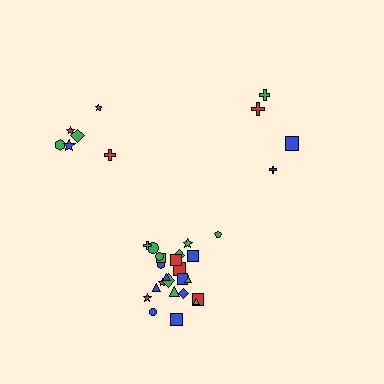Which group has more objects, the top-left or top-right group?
The top-left group.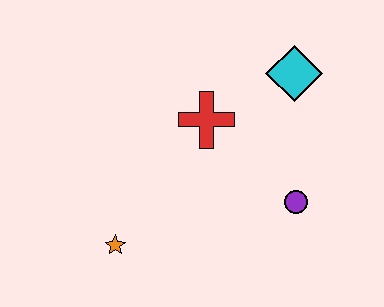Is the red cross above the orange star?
Yes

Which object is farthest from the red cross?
The orange star is farthest from the red cross.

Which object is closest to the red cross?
The cyan diamond is closest to the red cross.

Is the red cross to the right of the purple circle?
No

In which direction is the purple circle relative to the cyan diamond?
The purple circle is below the cyan diamond.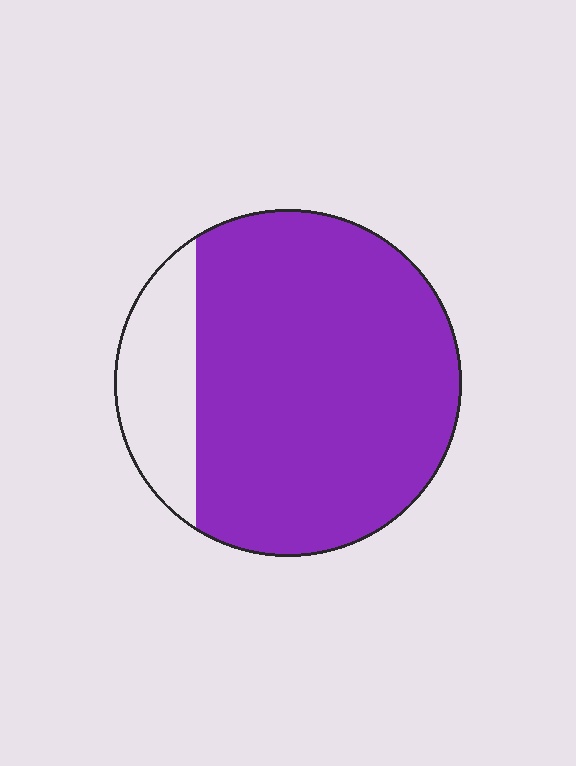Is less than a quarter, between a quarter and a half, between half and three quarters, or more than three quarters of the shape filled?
More than three quarters.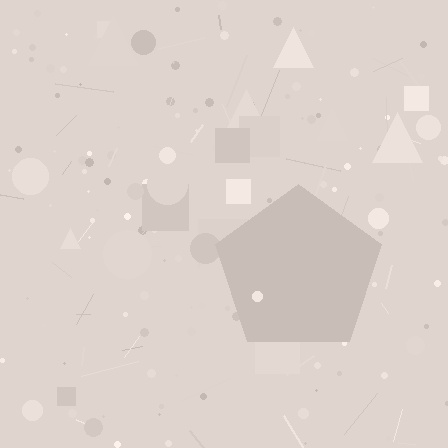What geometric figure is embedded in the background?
A pentagon is embedded in the background.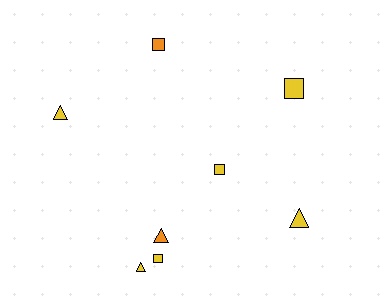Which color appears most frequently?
Yellow, with 6 objects.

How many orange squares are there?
There is 1 orange square.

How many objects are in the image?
There are 8 objects.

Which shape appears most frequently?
Triangle, with 4 objects.